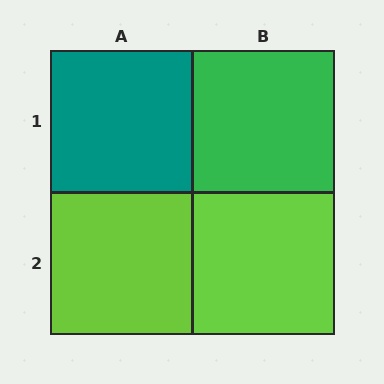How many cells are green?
1 cell is green.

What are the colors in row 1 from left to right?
Teal, green.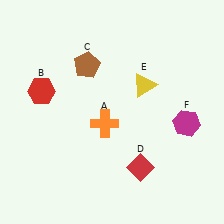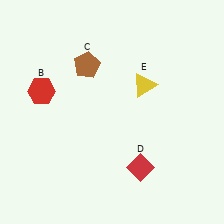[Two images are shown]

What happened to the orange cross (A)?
The orange cross (A) was removed in Image 2. It was in the bottom-left area of Image 1.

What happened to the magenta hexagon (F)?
The magenta hexagon (F) was removed in Image 2. It was in the bottom-right area of Image 1.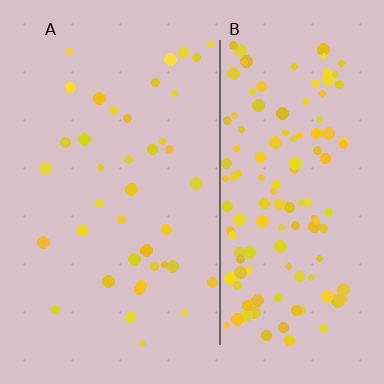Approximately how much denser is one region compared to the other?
Approximately 3.4× — region B over region A.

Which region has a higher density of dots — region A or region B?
B (the right).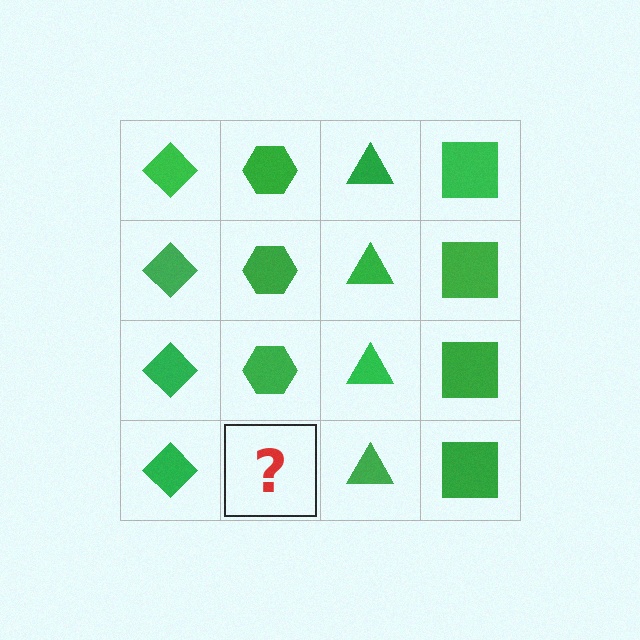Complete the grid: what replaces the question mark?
The question mark should be replaced with a green hexagon.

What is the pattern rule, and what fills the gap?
The rule is that each column has a consistent shape. The gap should be filled with a green hexagon.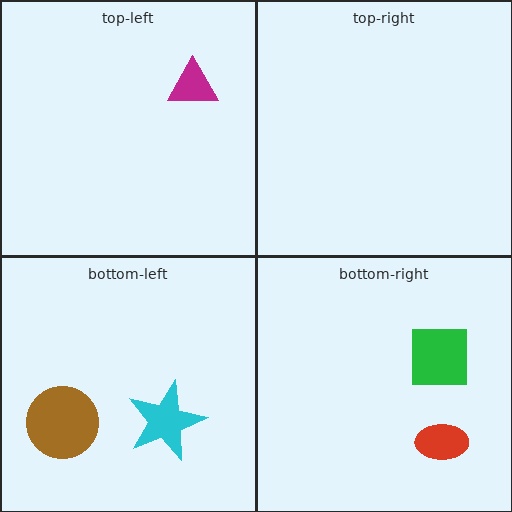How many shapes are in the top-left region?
1.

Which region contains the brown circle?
The bottom-left region.